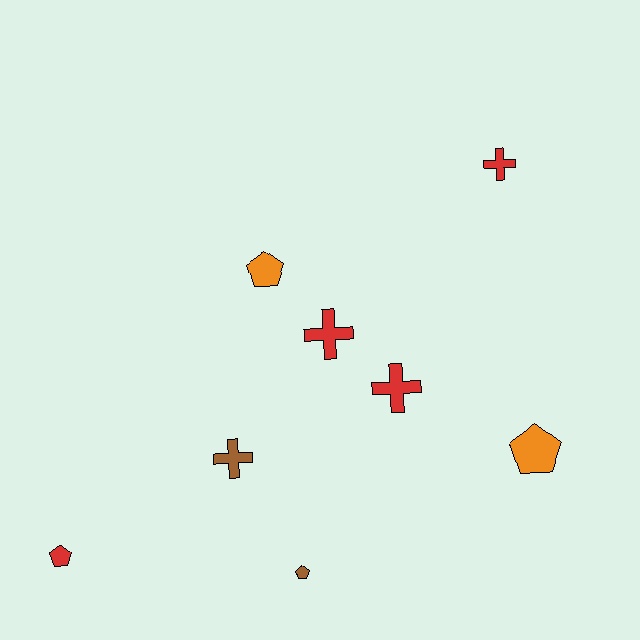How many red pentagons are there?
There is 1 red pentagon.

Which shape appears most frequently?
Cross, with 4 objects.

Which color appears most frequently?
Red, with 4 objects.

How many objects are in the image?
There are 8 objects.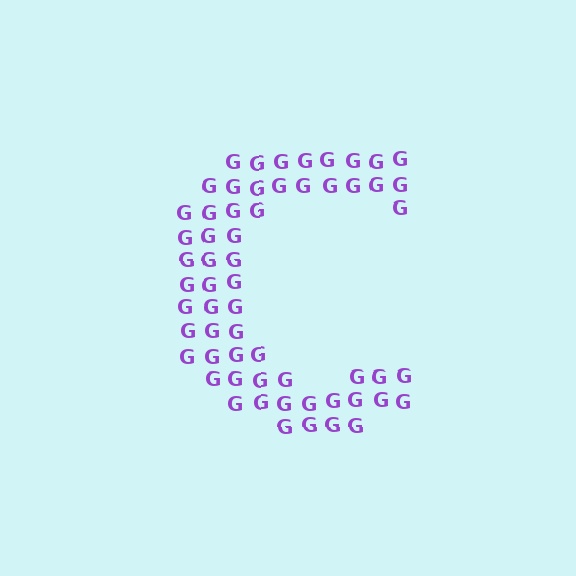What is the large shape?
The large shape is the letter C.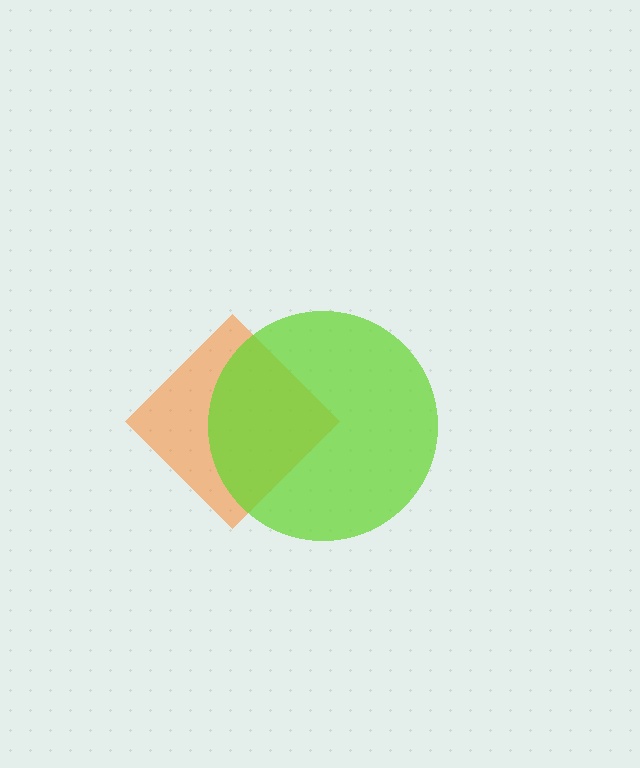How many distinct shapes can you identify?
There are 2 distinct shapes: an orange diamond, a lime circle.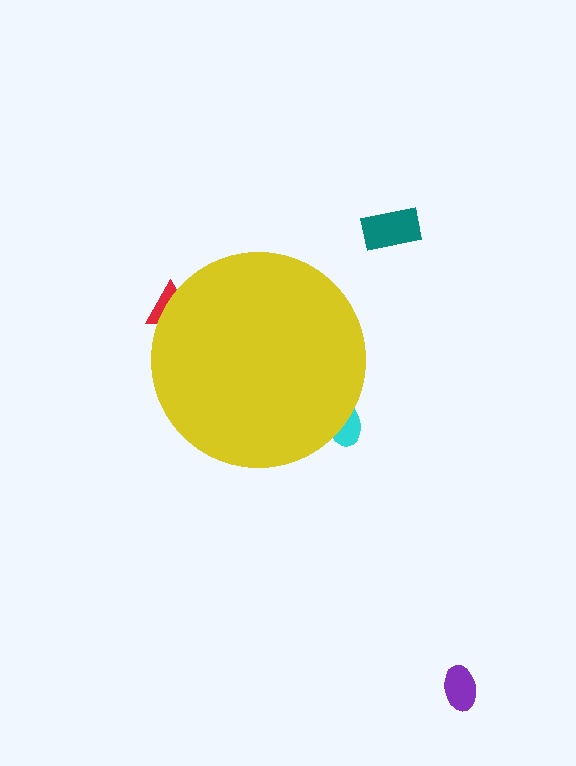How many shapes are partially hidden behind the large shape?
2 shapes are partially hidden.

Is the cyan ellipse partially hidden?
Yes, the cyan ellipse is partially hidden behind the yellow circle.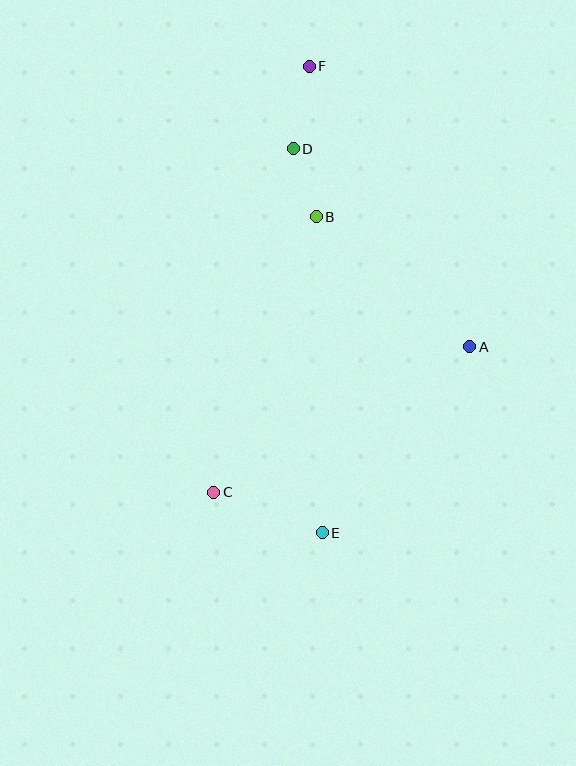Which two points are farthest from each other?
Points E and F are farthest from each other.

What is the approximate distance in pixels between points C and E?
The distance between C and E is approximately 116 pixels.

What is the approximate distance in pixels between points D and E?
The distance between D and E is approximately 385 pixels.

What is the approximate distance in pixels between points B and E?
The distance between B and E is approximately 316 pixels.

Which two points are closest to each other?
Points B and D are closest to each other.